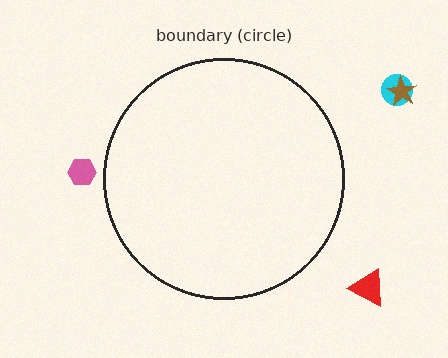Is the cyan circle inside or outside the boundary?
Outside.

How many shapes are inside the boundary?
0 inside, 4 outside.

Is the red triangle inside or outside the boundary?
Outside.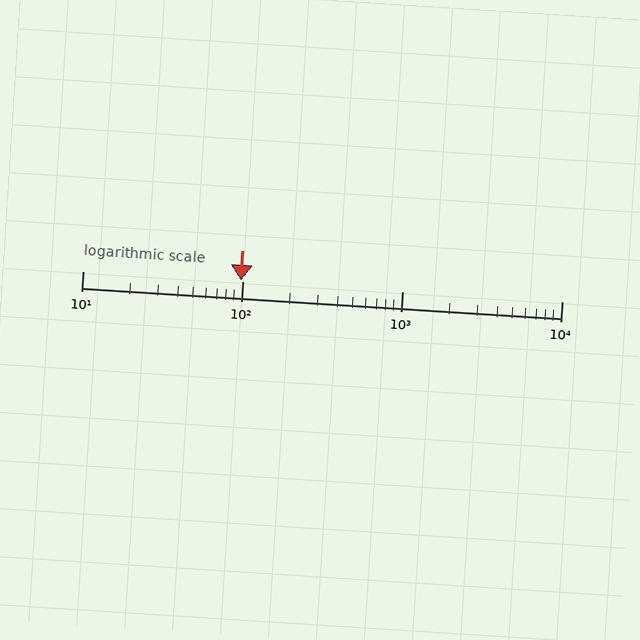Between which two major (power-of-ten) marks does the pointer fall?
The pointer is between 10 and 100.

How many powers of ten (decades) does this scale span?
The scale spans 3 decades, from 10 to 10000.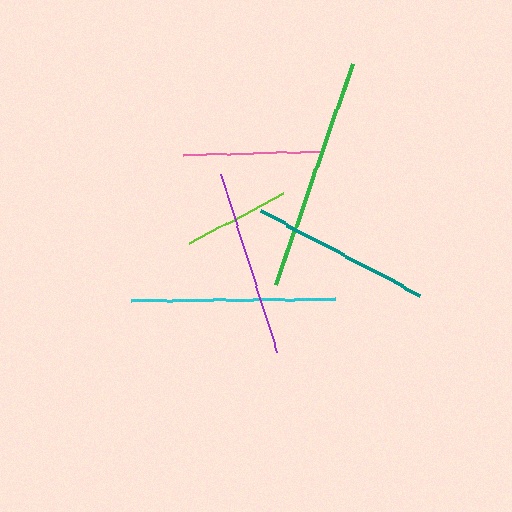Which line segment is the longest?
The green line is the longest at approximately 234 pixels.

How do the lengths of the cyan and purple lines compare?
The cyan and purple lines are approximately the same length.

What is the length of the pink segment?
The pink segment is approximately 141 pixels long.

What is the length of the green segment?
The green segment is approximately 234 pixels long.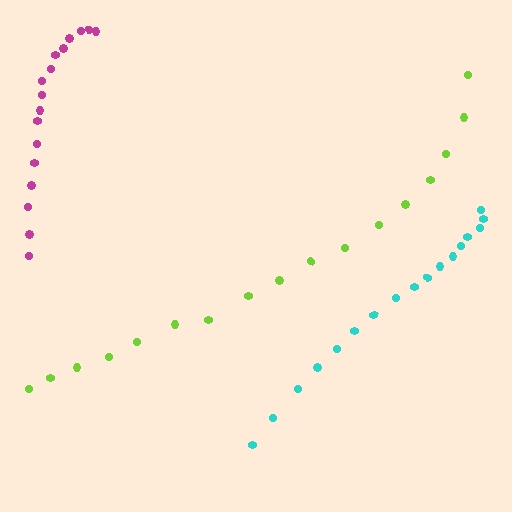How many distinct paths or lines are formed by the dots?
There are 3 distinct paths.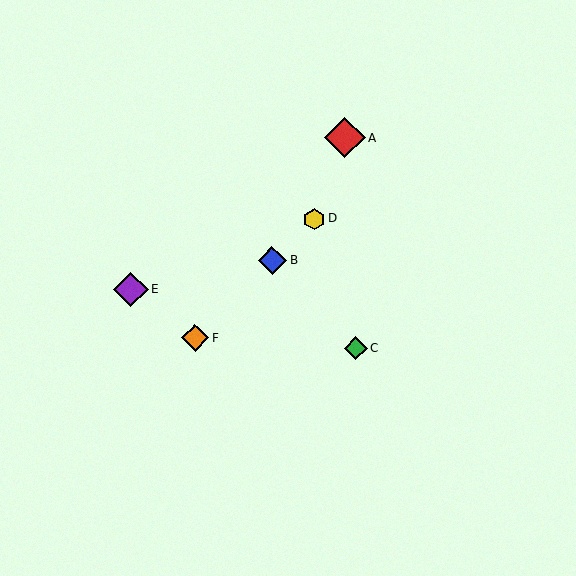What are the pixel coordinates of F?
Object F is at (195, 338).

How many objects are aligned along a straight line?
3 objects (B, D, F) are aligned along a straight line.